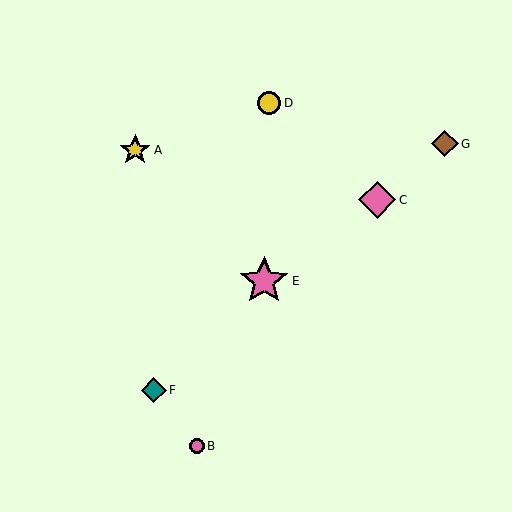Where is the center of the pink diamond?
The center of the pink diamond is at (377, 200).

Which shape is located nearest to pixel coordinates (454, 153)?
The brown diamond (labeled G) at (445, 144) is nearest to that location.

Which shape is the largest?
The pink star (labeled E) is the largest.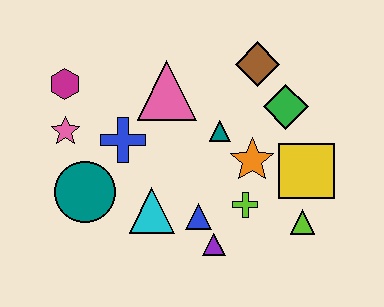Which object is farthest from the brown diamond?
The teal circle is farthest from the brown diamond.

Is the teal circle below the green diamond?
Yes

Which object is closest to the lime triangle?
The yellow square is closest to the lime triangle.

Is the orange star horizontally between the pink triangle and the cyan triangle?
No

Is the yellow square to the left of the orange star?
No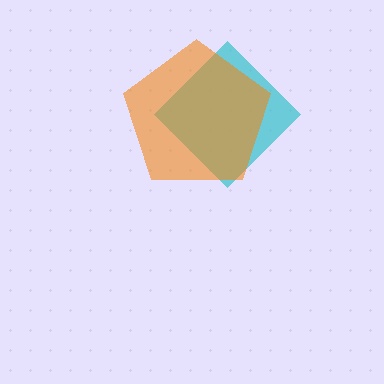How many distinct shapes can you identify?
There are 2 distinct shapes: a cyan diamond, an orange pentagon.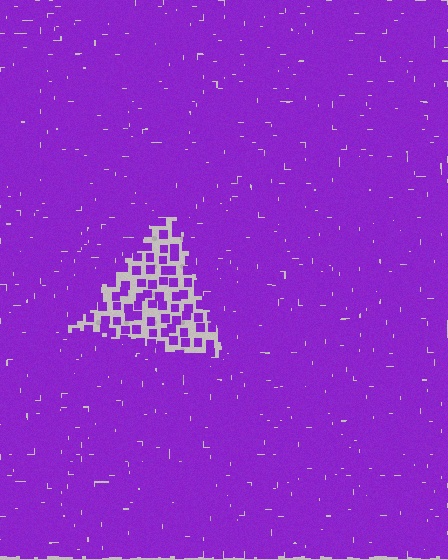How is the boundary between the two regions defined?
The boundary is defined by a change in element density (approximately 3.1x ratio). All elements are the same color, size, and shape.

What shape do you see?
I see a triangle.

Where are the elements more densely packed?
The elements are more densely packed outside the triangle boundary.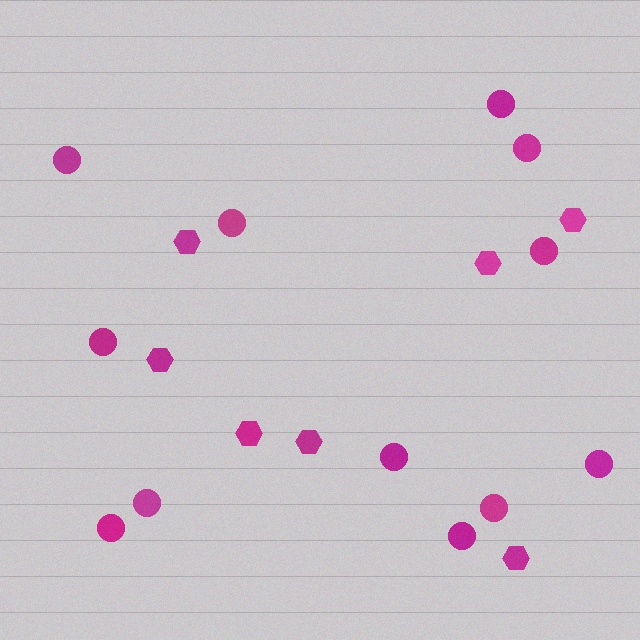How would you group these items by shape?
There are 2 groups: one group of hexagons (7) and one group of circles (12).